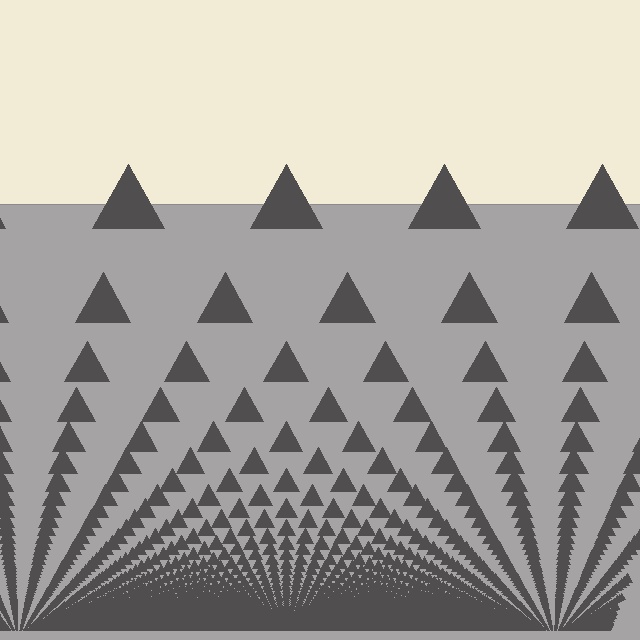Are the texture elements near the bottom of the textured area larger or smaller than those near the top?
Smaller. The gradient is inverted — elements near the bottom are smaller and denser.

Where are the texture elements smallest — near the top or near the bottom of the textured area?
Near the bottom.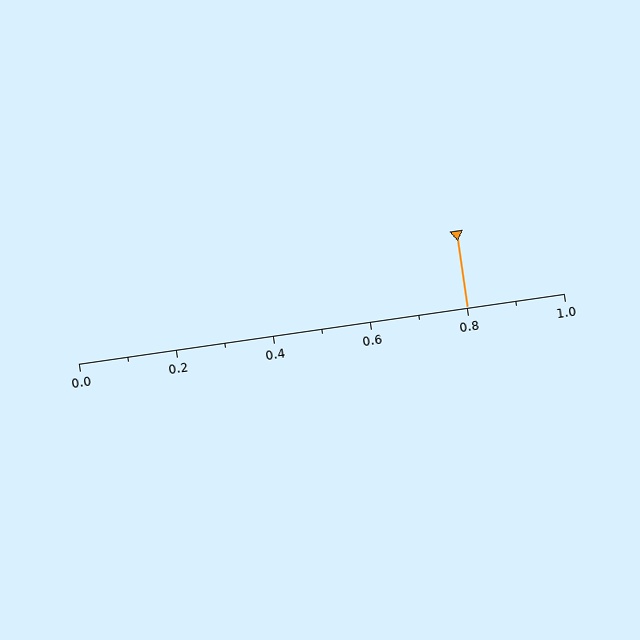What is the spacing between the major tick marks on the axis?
The major ticks are spaced 0.2 apart.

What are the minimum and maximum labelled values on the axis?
The axis runs from 0.0 to 1.0.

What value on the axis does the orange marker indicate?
The marker indicates approximately 0.8.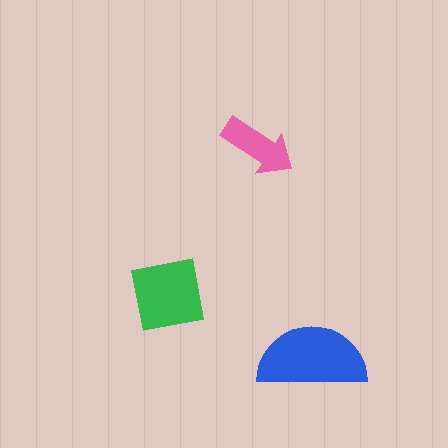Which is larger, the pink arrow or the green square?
The green square.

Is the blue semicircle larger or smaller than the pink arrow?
Larger.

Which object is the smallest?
The pink arrow.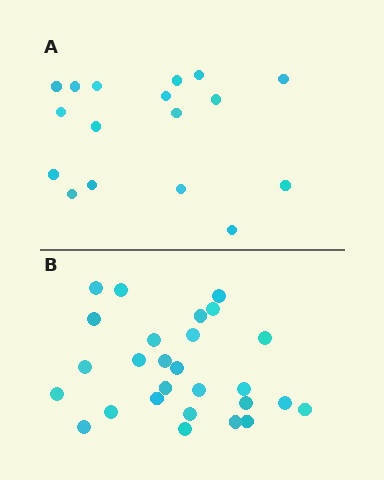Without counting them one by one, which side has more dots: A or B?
Region B (the bottom region) has more dots.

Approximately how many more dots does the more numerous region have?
Region B has roughly 10 or so more dots than region A.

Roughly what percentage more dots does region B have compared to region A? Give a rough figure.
About 60% more.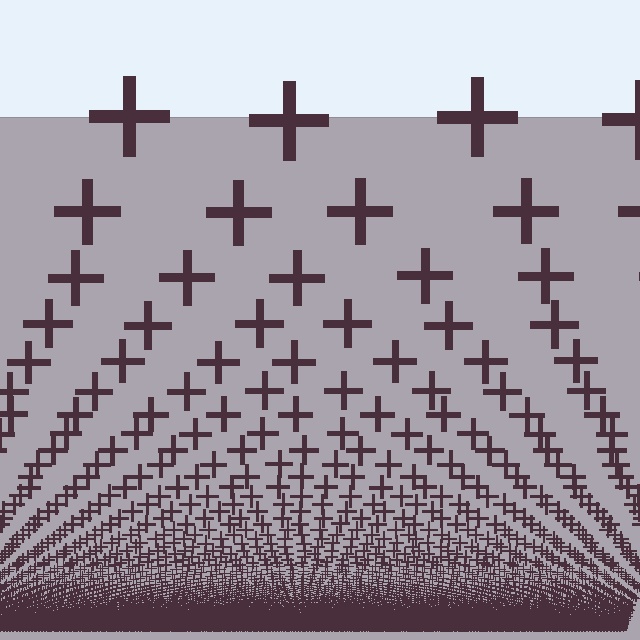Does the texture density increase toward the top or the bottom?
Density increases toward the bottom.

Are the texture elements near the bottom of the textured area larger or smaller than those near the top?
Smaller. The gradient is inverted — elements near the bottom are smaller and denser.